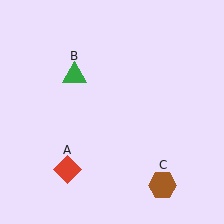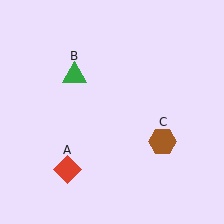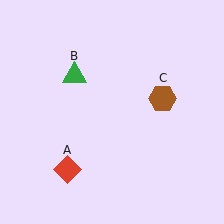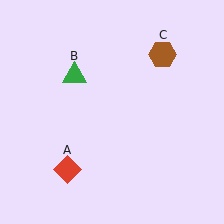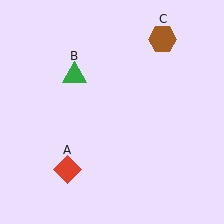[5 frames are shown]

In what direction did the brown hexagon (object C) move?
The brown hexagon (object C) moved up.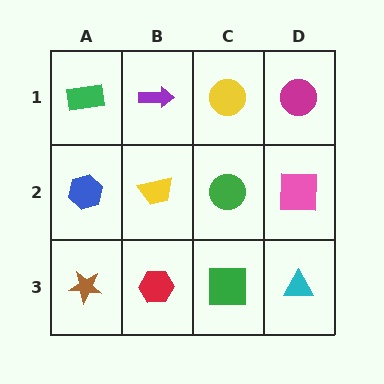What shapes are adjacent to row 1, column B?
A yellow trapezoid (row 2, column B), a green rectangle (row 1, column A), a yellow circle (row 1, column C).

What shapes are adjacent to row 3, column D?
A pink square (row 2, column D), a green square (row 3, column C).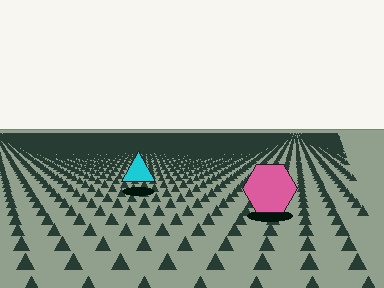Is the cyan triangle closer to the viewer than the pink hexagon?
No. The pink hexagon is closer — you can tell from the texture gradient: the ground texture is coarser near it.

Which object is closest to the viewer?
The pink hexagon is closest. The texture marks near it are larger and more spread out.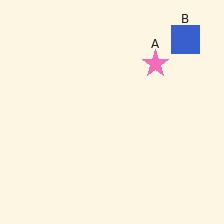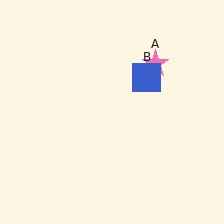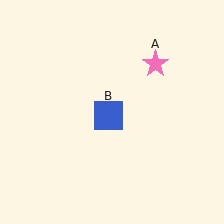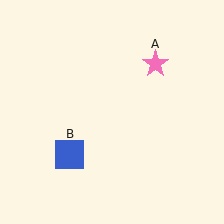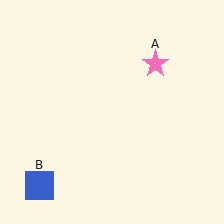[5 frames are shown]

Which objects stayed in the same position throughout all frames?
Pink star (object A) remained stationary.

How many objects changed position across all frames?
1 object changed position: blue square (object B).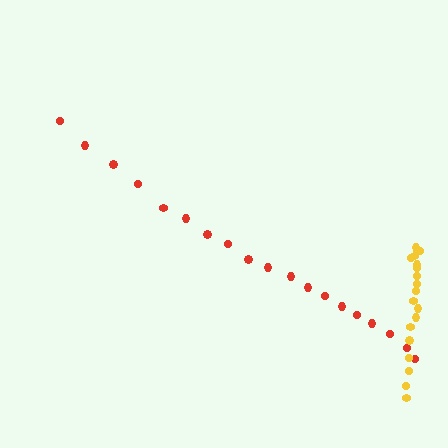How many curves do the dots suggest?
There are 2 distinct paths.